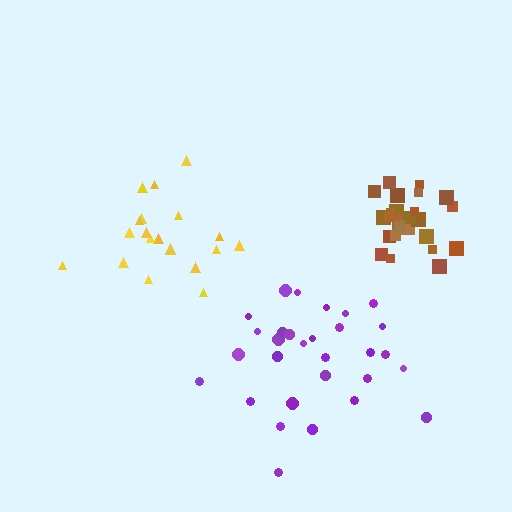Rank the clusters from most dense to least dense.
brown, yellow, purple.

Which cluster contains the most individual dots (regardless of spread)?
Purple (30).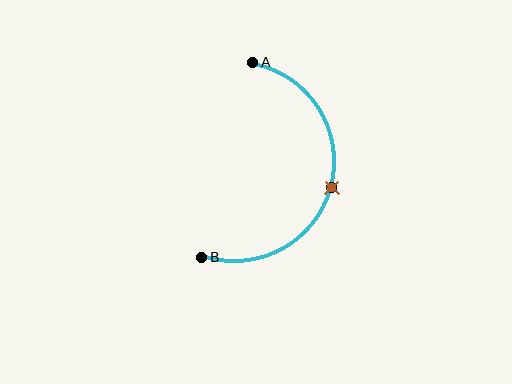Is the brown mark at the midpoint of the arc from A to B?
Yes. The brown mark lies on the arc at equal arc-length from both A and B — it is the arc midpoint.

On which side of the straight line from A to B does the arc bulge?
The arc bulges to the right of the straight line connecting A and B.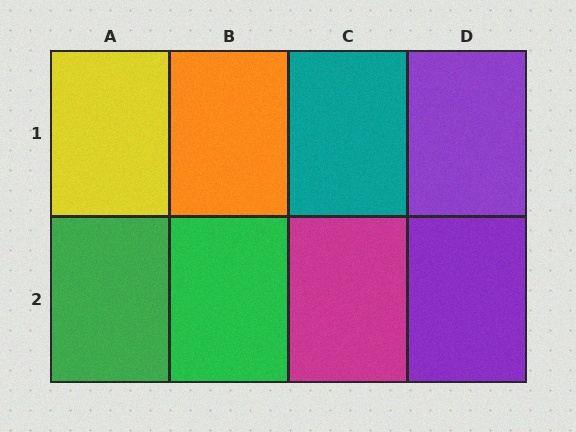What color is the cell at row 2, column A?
Green.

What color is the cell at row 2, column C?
Magenta.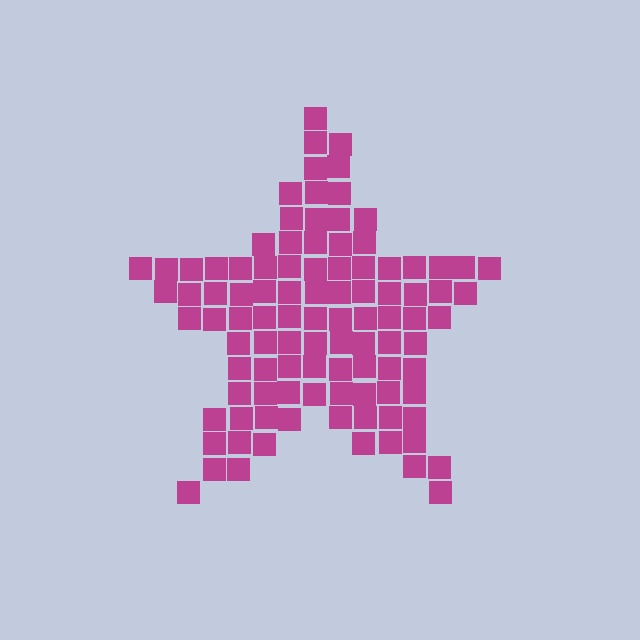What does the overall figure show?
The overall figure shows a star.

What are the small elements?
The small elements are squares.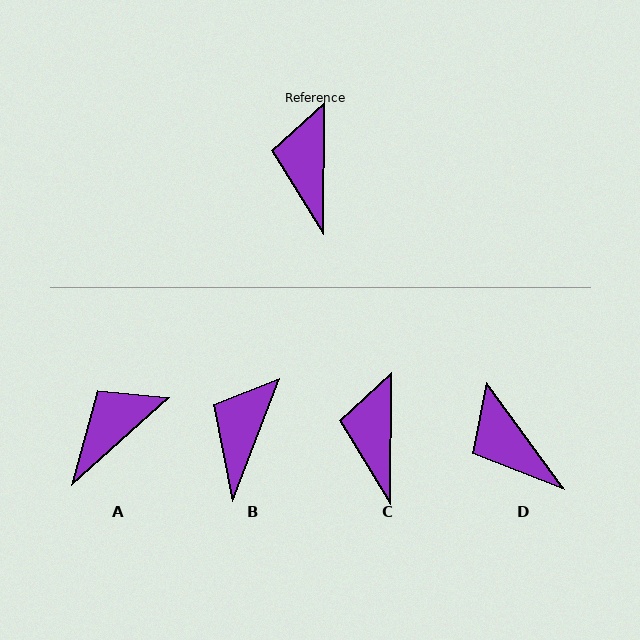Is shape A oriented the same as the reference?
No, it is off by about 47 degrees.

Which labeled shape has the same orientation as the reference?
C.